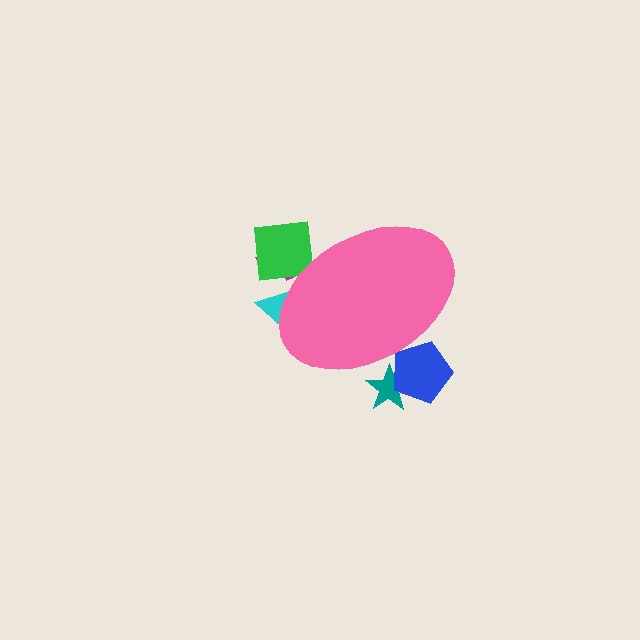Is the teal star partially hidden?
Yes, the teal star is partially hidden behind the pink ellipse.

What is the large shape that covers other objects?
A pink ellipse.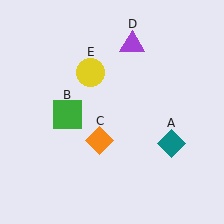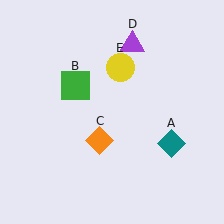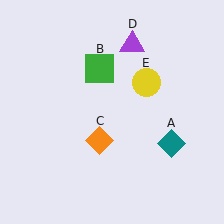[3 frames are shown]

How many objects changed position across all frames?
2 objects changed position: green square (object B), yellow circle (object E).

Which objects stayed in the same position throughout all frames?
Teal diamond (object A) and orange diamond (object C) and purple triangle (object D) remained stationary.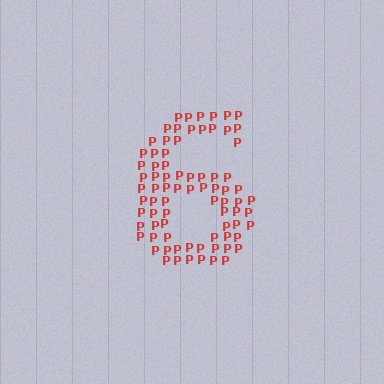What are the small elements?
The small elements are letter P's.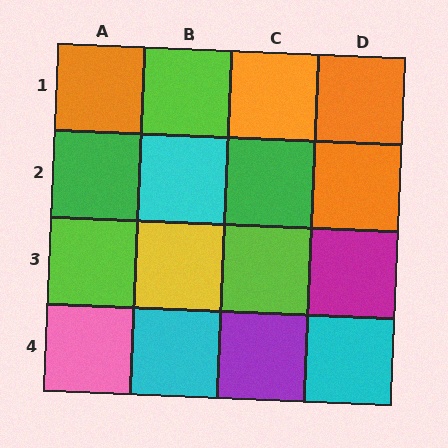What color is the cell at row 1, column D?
Orange.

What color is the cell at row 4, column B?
Cyan.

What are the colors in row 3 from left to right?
Lime, yellow, lime, magenta.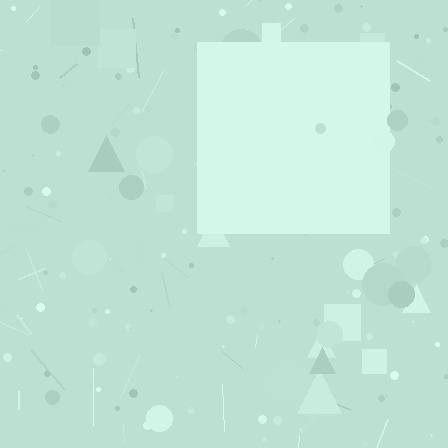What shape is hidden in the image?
A square is hidden in the image.